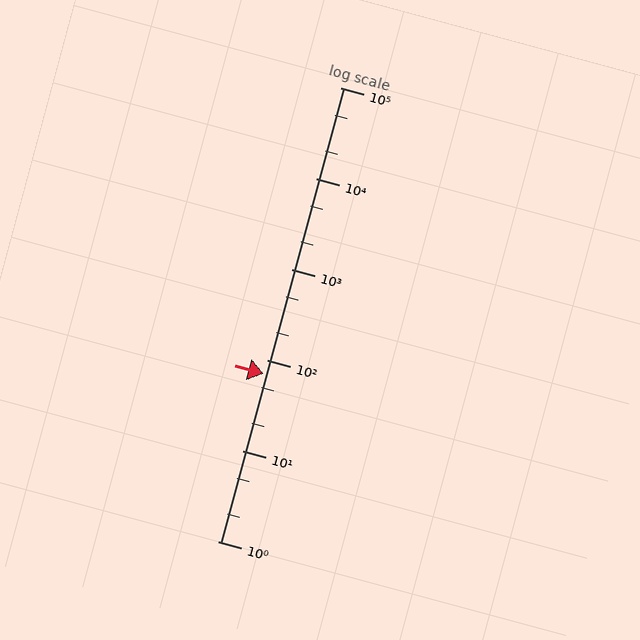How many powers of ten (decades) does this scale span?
The scale spans 5 decades, from 1 to 100000.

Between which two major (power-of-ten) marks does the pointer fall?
The pointer is between 10 and 100.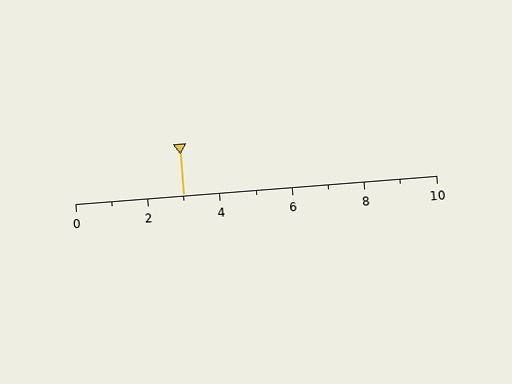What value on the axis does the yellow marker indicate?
The marker indicates approximately 3.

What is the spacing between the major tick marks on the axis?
The major ticks are spaced 2 apart.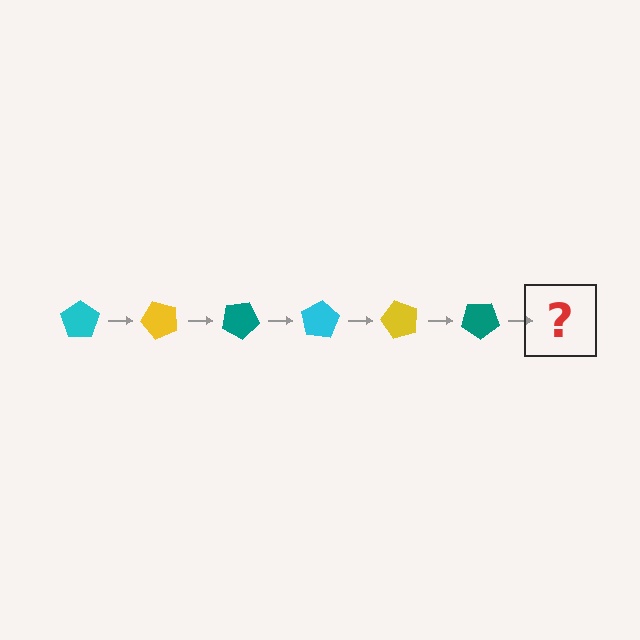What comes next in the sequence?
The next element should be a cyan pentagon, rotated 300 degrees from the start.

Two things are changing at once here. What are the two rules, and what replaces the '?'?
The two rules are that it rotates 50 degrees each step and the color cycles through cyan, yellow, and teal. The '?' should be a cyan pentagon, rotated 300 degrees from the start.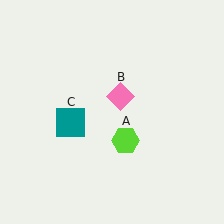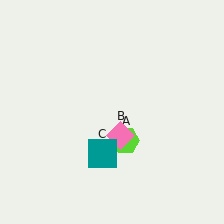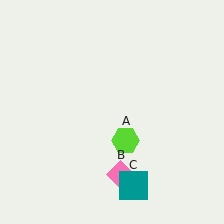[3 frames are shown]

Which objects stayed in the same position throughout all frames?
Lime hexagon (object A) remained stationary.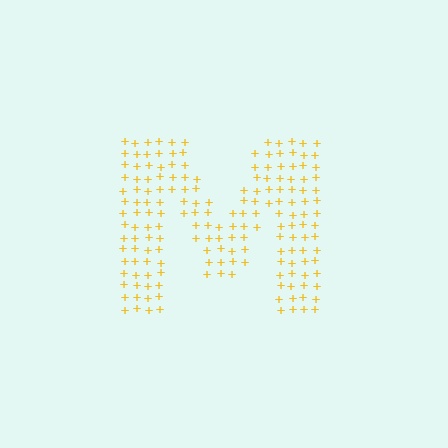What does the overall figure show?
The overall figure shows the letter M.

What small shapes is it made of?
It is made of small plus signs.